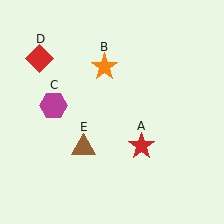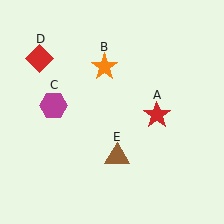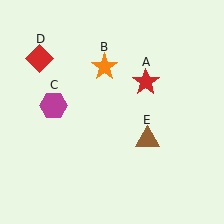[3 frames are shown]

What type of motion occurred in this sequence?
The red star (object A), brown triangle (object E) rotated counterclockwise around the center of the scene.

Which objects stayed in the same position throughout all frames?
Orange star (object B) and magenta hexagon (object C) and red diamond (object D) remained stationary.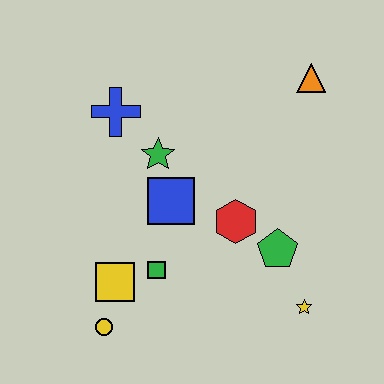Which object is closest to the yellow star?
The green pentagon is closest to the yellow star.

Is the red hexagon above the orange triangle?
No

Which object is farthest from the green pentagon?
The blue cross is farthest from the green pentagon.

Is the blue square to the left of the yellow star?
Yes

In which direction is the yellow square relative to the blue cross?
The yellow square is below the blue cross.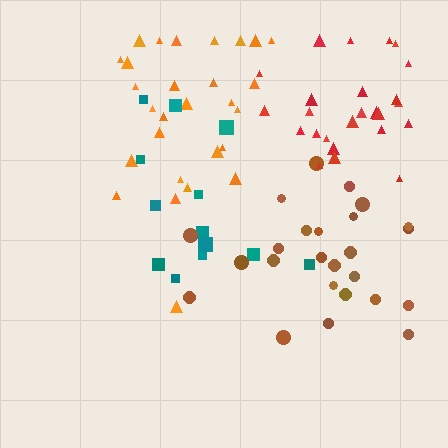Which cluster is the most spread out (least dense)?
Teal.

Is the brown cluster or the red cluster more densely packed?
Red.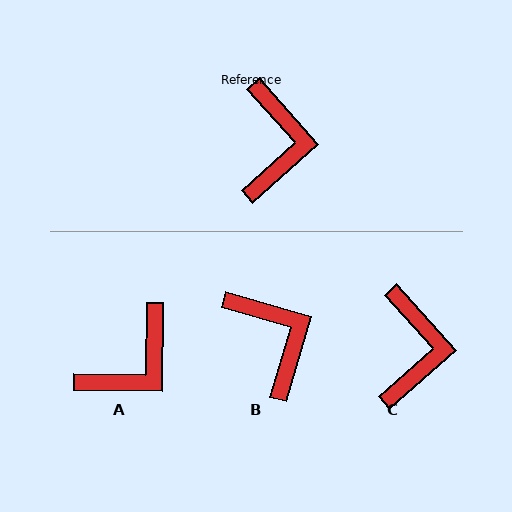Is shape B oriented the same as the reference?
No, it is off by about 32 degrees.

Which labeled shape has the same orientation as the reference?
C.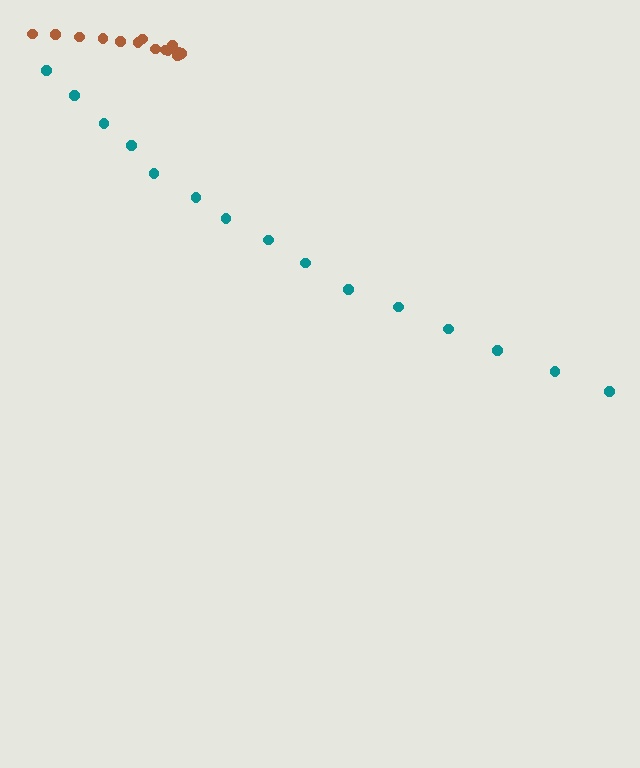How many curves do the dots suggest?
There are 2 distinct paths.